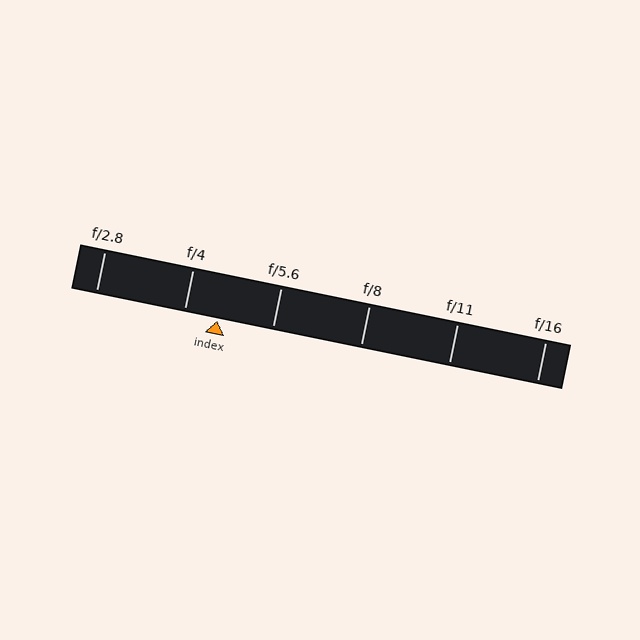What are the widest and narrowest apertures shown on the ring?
The widest aperture shown is f/2.8 and the narrowest is f/16.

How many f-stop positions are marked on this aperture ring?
There are 6 f-stop positions marked.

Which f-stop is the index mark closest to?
The index mark is closest to f/4.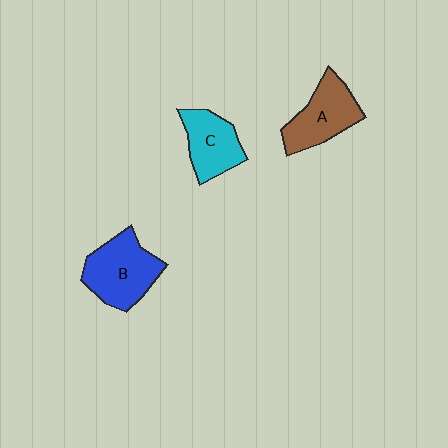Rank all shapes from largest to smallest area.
From largest to smallest: B (blue), A (brown), C (cyan).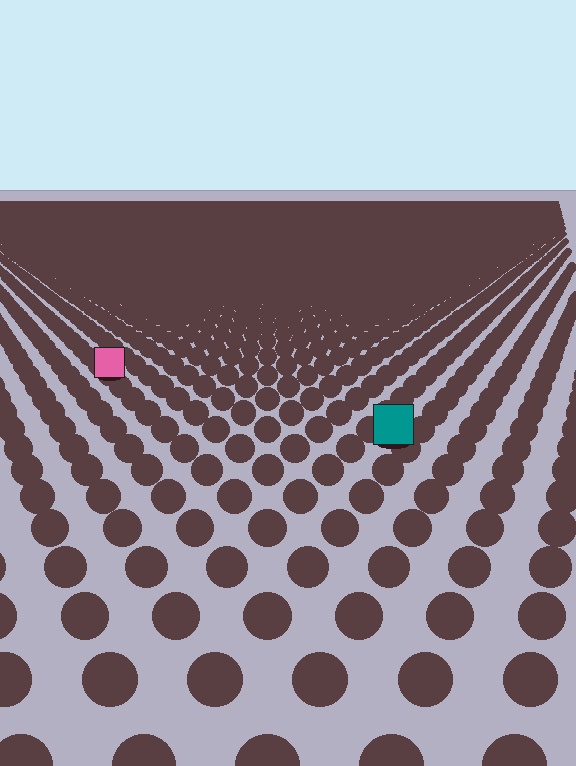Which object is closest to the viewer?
The teal square is closest. The texture marks near it are larger and more spread out.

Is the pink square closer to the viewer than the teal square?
No. The teal square is closer — you can tell from the texture gradient: the ground texture is coarser near it.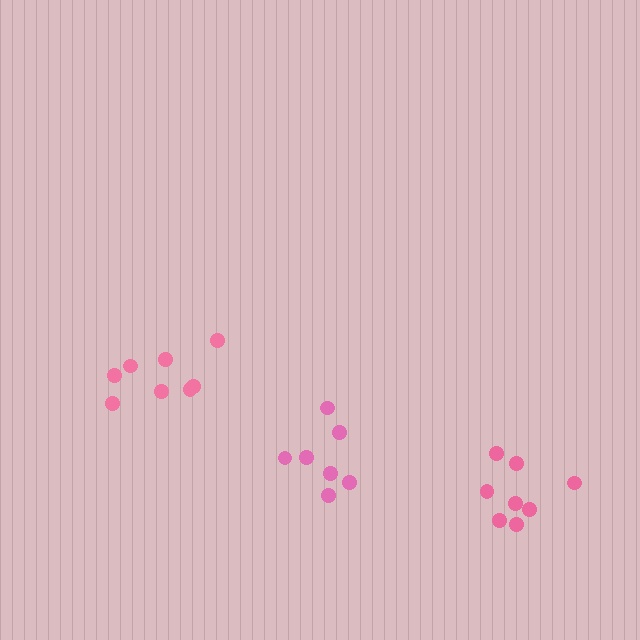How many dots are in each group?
Group 1: 7 dots, Group 2: 8 dots, Group 3: 8 dots (23 total).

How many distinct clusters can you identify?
There are 3 distinct clusters.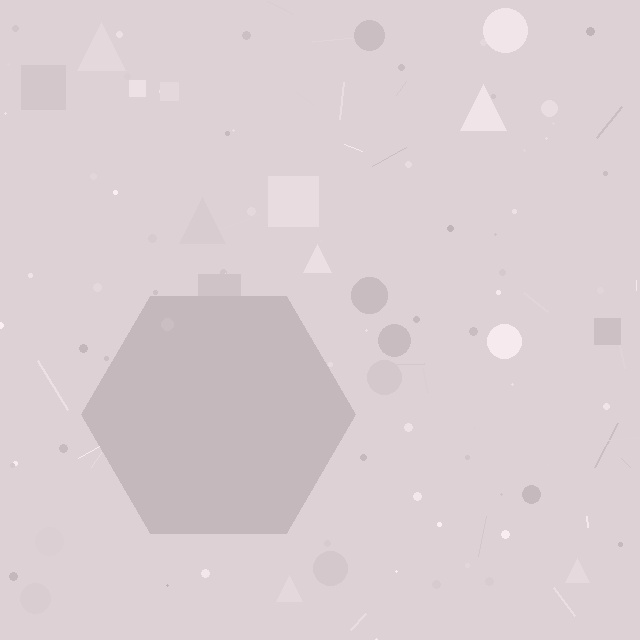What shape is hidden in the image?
A hexagon is hidden in the image.